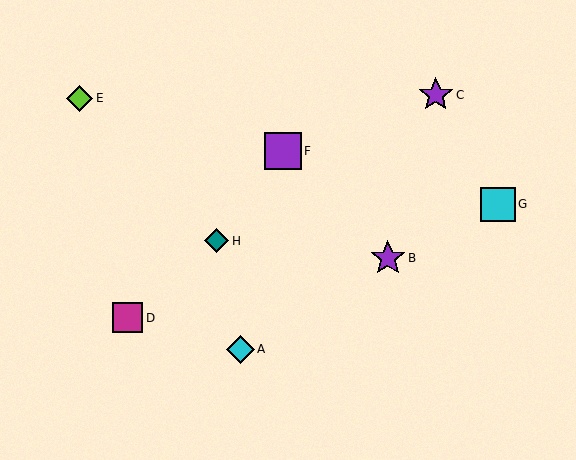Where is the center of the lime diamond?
The center of the lime diamond is at (80, 98).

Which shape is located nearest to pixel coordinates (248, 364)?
The cyan diamond (labeled A) at (240, 349) is nearest to that location.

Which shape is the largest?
The purple square (labeled F) is the largest.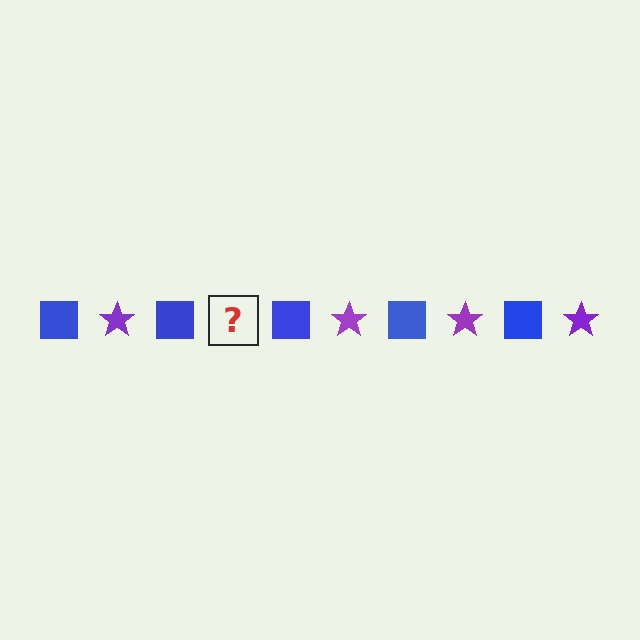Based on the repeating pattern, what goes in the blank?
The blank should be a purple star.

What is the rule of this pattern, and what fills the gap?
The rule is that the pattern alternates between blue square and purple star. The gap should be filled with a purple star.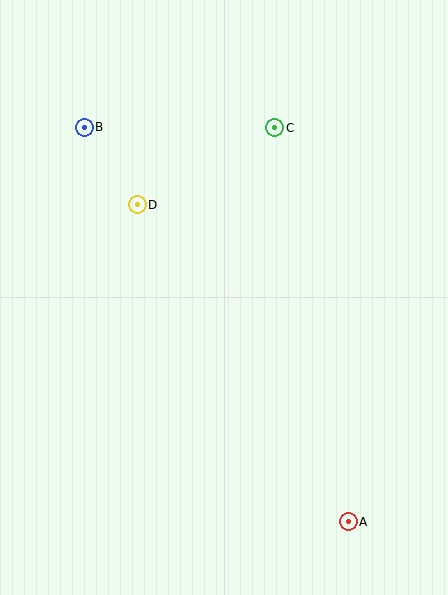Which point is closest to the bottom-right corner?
Point A is closest to the bottom-right corner.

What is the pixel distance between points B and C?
The distance between B and C is 190 pixels.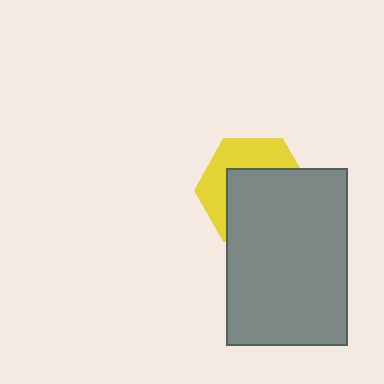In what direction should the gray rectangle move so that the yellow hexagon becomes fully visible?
The gray rectangle should move toward the lower-right. That is the shortest direction to clear the overlap and leave the yellow hexagon fully visible.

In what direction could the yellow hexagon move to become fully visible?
The yellow hexagon could move toward the upper-left. That would shift it out from behind the gray rectangle entirely.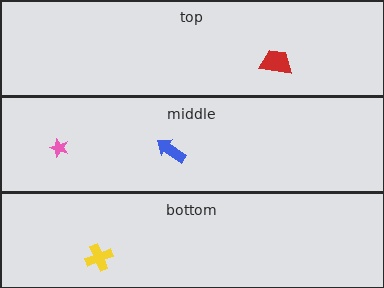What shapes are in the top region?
The red trapezoid.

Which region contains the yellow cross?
The bottom region.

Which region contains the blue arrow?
The middle region.